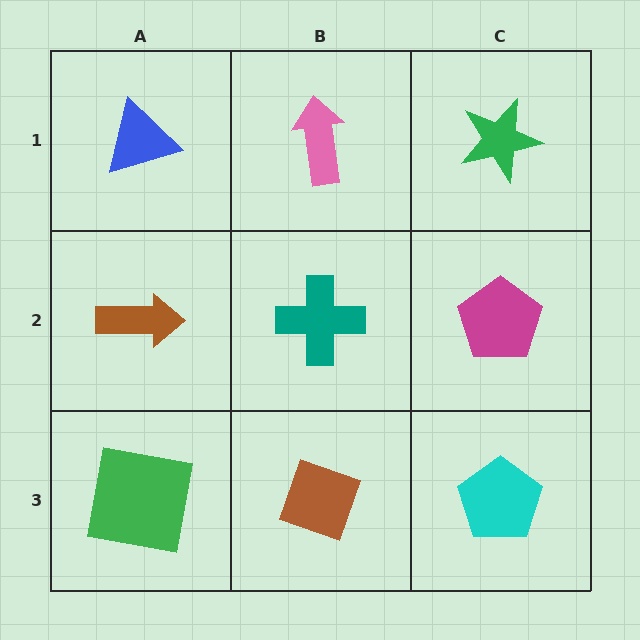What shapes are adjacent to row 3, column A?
A brown arrow (row 2, column A), a brown diamond (row 3, column B).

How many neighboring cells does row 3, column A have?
2.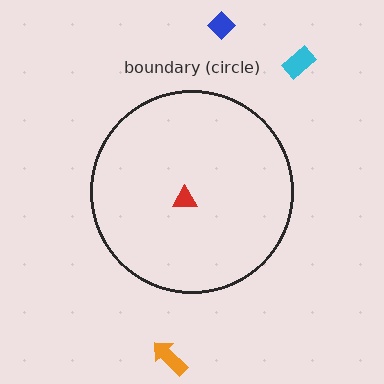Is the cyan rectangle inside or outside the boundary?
Outside.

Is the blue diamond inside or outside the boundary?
Outside.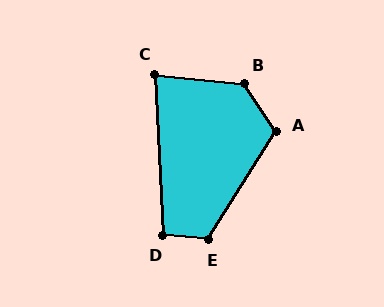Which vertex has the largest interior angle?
B, at approximately 129 degrees.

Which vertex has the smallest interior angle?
C, at approximately 82 degrees.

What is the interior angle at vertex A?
Approximately 114 degrees (obtuse).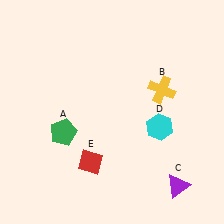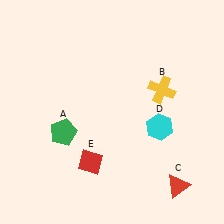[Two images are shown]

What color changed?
The triangle (C) changed from purple in Image 1 to red in Image 2.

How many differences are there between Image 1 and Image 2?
There is 1 difference between the two images.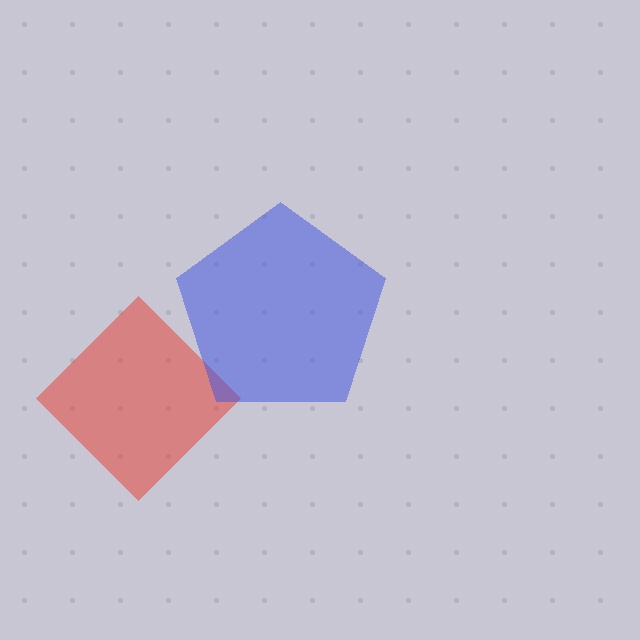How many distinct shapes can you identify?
There are 2 distinct shapes: a red diamond, a blue pentagon.